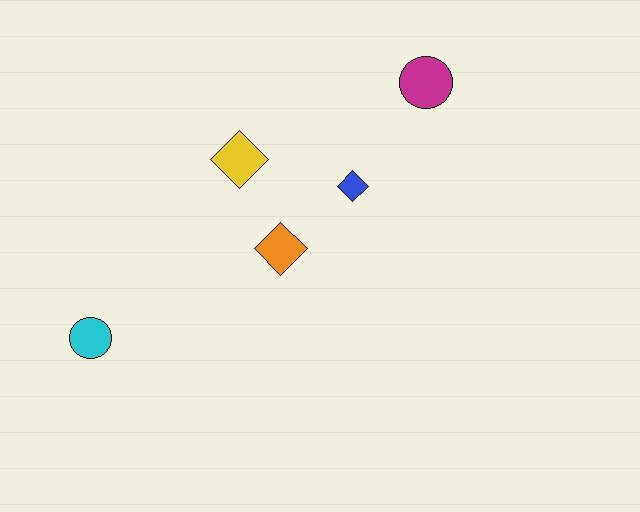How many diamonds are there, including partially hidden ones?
There are 3 diamonds.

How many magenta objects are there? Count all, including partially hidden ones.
There is 1 magenta object.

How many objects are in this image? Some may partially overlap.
There are 5 objects.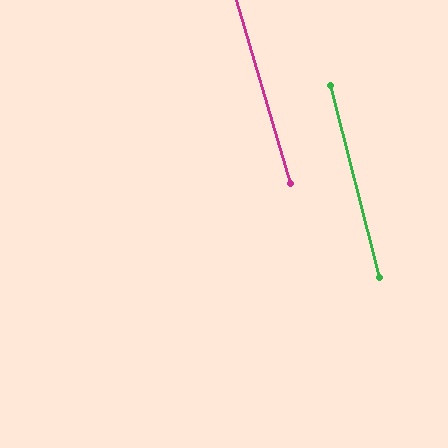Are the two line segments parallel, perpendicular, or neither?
Parallel — their directions differ by only 2.0°.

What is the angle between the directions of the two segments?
Approximately 2 degrees.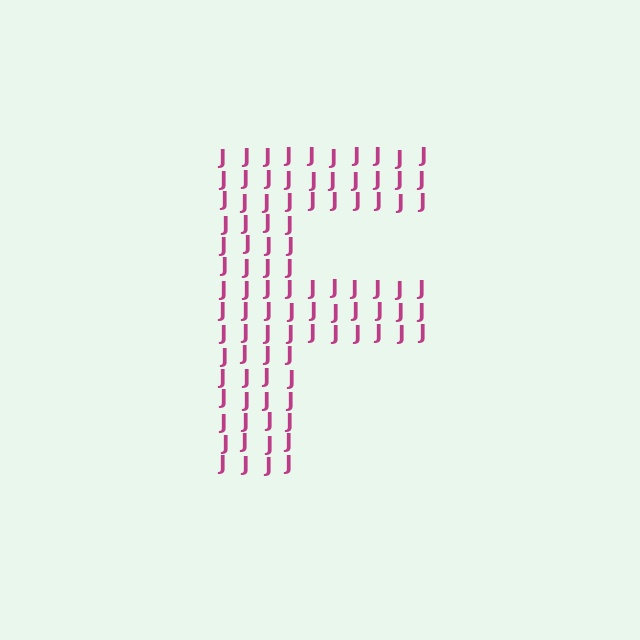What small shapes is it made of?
It is made of small letter J's.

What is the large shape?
The large shape is the letter F.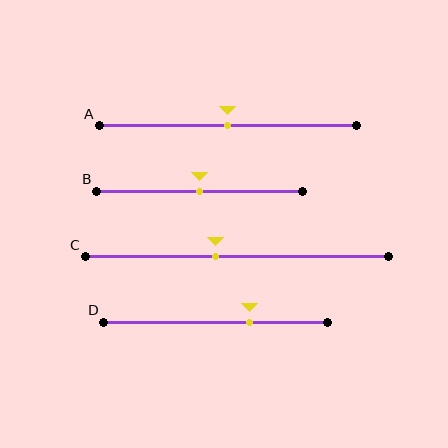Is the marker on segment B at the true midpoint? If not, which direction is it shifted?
Yes, the marker on segment B is at the true midpoint.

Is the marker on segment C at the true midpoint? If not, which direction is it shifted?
No, the marker on segment C is shifted to the left by about 7% of the segment length.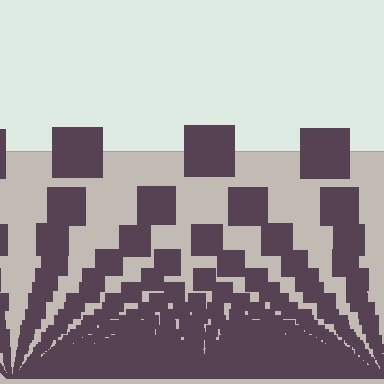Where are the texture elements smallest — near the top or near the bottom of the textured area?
Near the bottom.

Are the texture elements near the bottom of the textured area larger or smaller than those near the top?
Smaller. The gradient is inverted — elements near the bottom are smaller and denser.